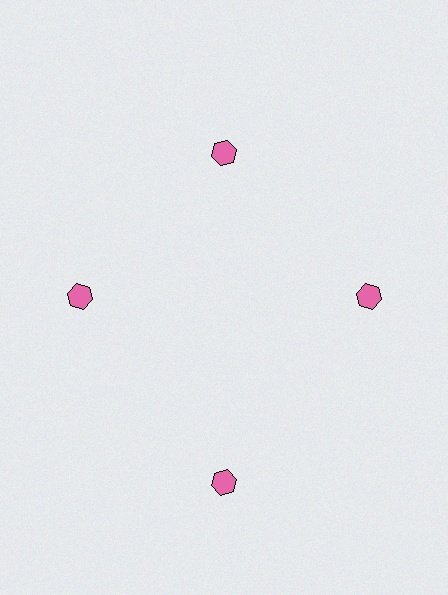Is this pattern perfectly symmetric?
No. The 4 pink hexagons are arranged in a ring, but one element near the 6 o'clock position is pushed outward from the center, breaking the 4-fold rotational symmetry.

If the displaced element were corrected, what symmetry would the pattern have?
It would have 4-fold rotational symmetry — the pattern would map onto itself every 90 degrees.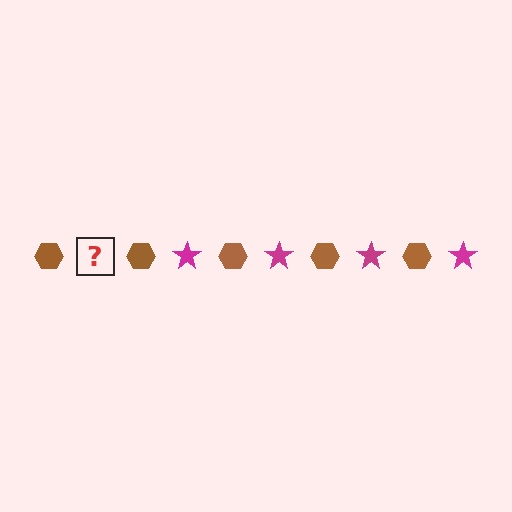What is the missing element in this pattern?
The missing element is a magenta star.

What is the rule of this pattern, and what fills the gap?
The rule is that the pattern alternates between brown hexagon and magenta star. The gap should be filled with a magenta star.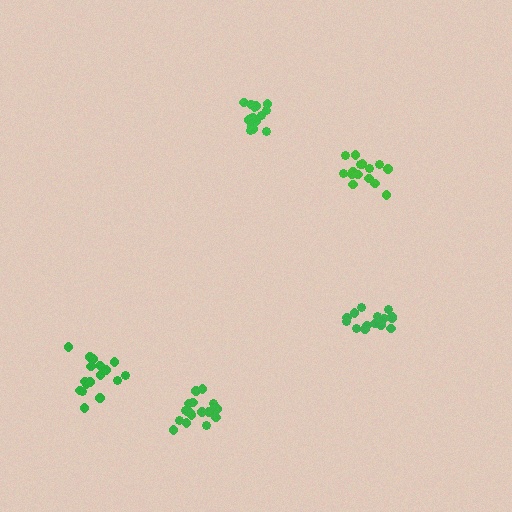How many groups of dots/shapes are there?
There are 5 groups.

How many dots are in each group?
Group 1: 15 dots, Group 2: 15 dots, Group 3: 17 dots, Group 4: 15 dots, Group 5: 19 dots (81 total).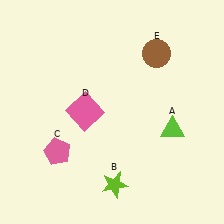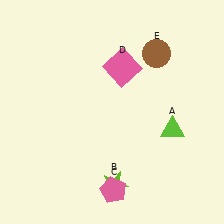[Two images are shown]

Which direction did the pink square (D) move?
The pink square (D) moved up.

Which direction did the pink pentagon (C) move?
The pink pentagon (C) moved right.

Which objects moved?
The objects that moved are: the pink pentagon (C), the pink square (D).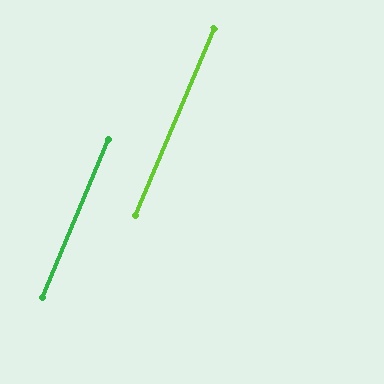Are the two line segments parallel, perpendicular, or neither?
Parallel — their directions differ by only 0.1°.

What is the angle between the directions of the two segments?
Approximately 0 degrees.